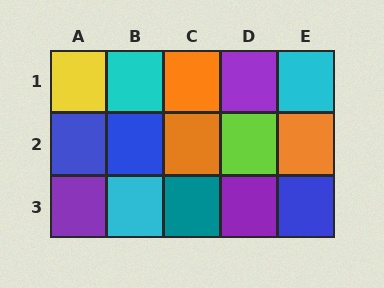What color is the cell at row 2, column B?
Blue.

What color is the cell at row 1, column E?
Cyan.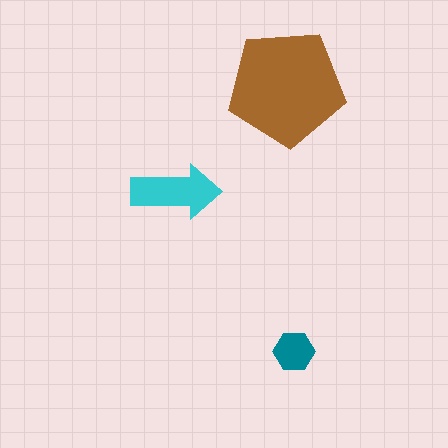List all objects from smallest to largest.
The teal hexagon, the cyan arrow, the brown pentagon.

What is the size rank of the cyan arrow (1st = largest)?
2nd.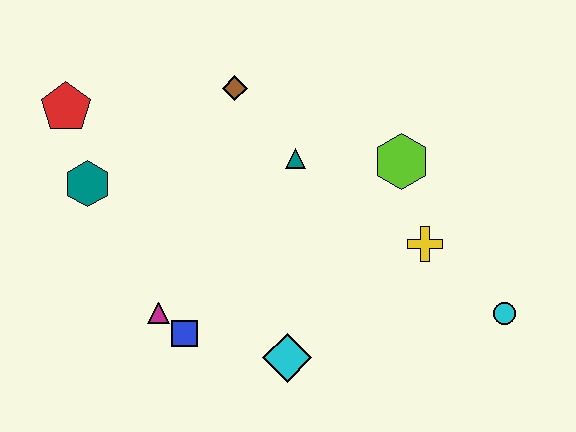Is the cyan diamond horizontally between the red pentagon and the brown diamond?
No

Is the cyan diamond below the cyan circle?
Yes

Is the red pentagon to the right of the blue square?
No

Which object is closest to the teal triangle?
The brown diamond is closest to the teal triangle.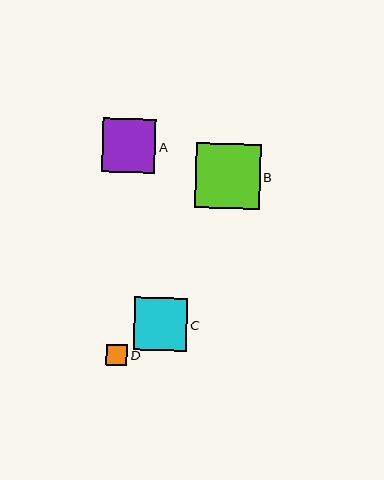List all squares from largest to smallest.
From largest to smallest: B, A, C, D.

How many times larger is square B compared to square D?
Square B is approximately 3.0 times the size of square D.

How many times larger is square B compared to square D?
Square B is approximately 3.0 times the size of square D.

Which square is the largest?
Square B is the largest with a size of approximately 65 pixels.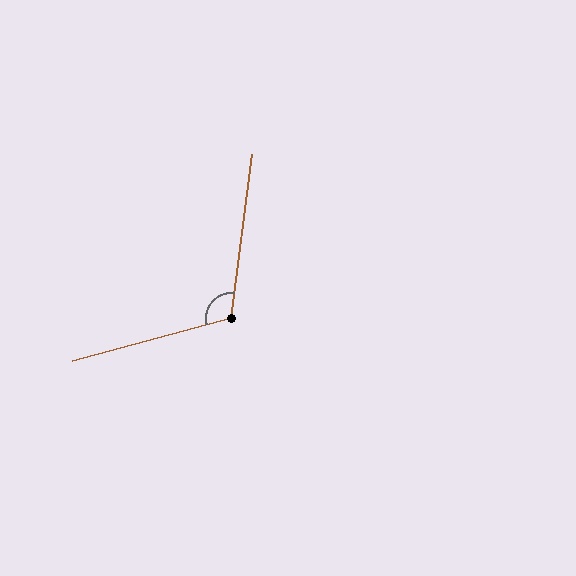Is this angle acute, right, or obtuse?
It is obtuse.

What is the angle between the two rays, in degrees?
Approximately 113 degrees.